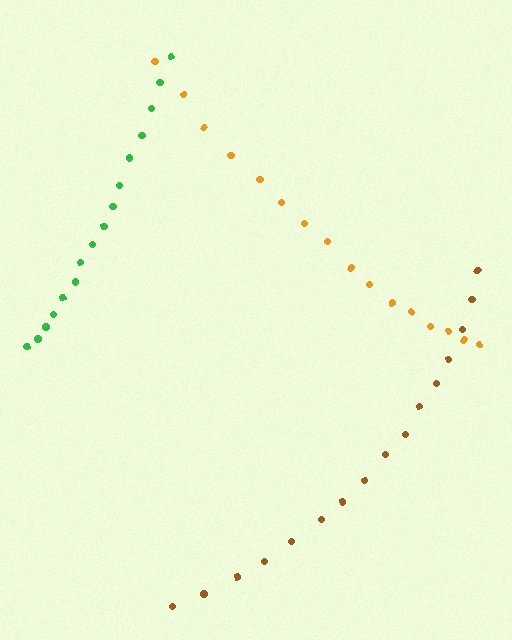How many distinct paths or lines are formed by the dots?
There are 3 distinct paths.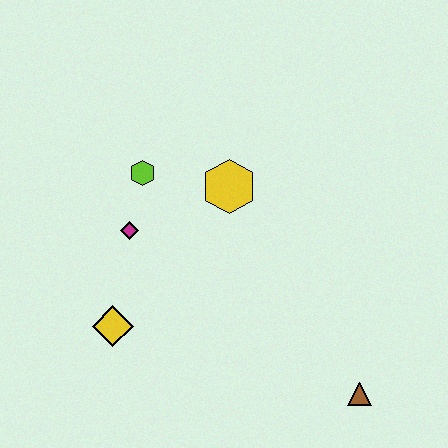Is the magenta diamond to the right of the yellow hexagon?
No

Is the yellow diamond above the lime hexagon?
No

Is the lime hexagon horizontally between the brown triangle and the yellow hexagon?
No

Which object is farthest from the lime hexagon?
The brown triangle is farthest from the lime hexagon.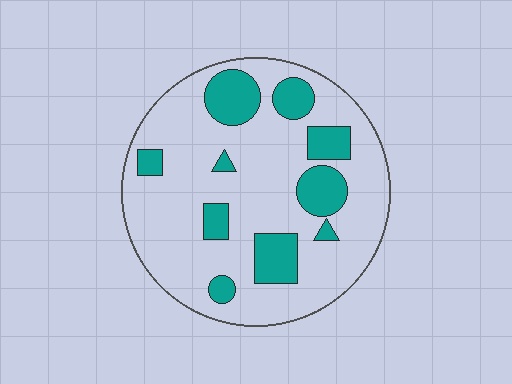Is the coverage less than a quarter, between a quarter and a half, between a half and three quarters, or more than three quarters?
Less than a quarter.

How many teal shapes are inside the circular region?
10.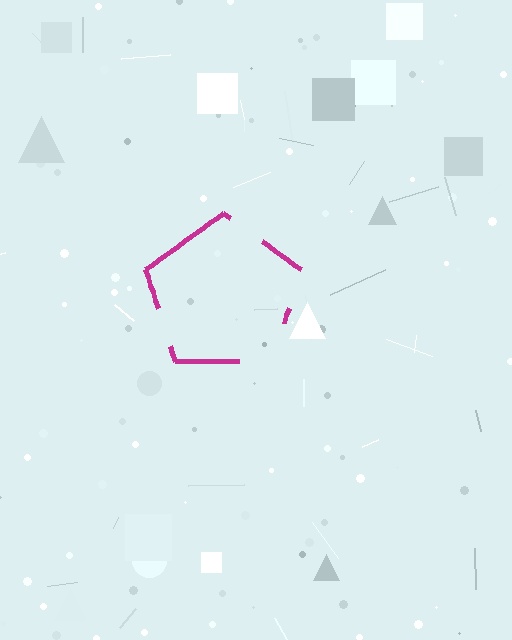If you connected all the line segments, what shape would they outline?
They would outline a pentagon.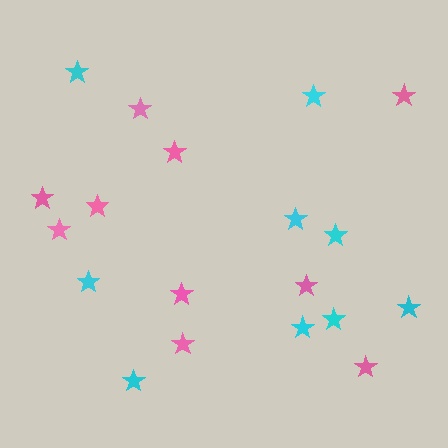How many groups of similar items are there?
There are 2 groups: one group of cyan stars (9) and one group of pink stars (10).